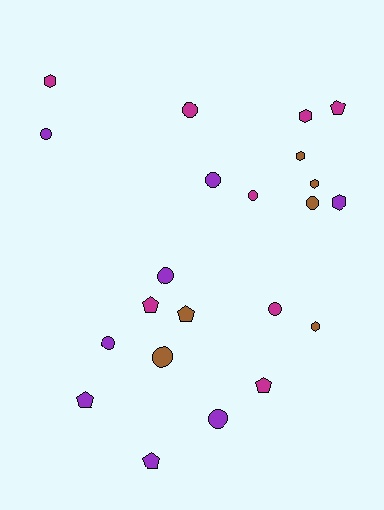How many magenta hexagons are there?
There are 2 magenta hexagons.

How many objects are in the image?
There are 22 objects.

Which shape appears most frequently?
Circle, with 10 objects.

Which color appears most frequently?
Purple, with 8 objects.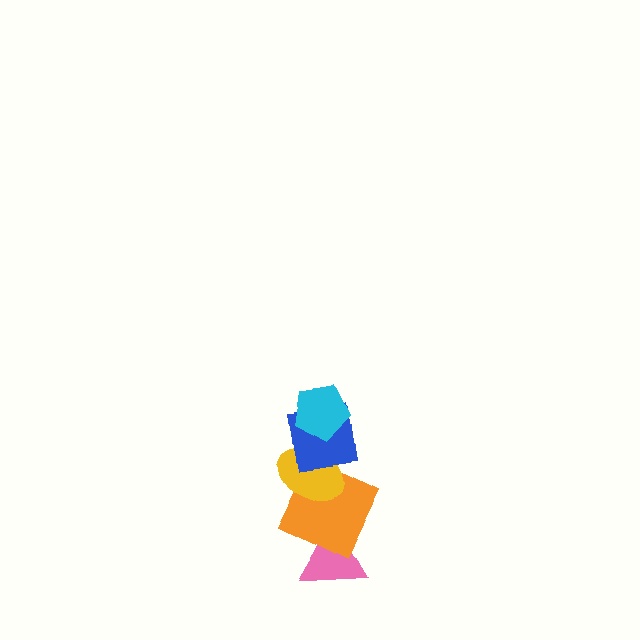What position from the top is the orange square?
The orange square is 4th from the top.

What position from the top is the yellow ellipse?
The yellow ellipse is 3rd from the top.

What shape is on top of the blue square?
The cyan pentagon is on top of the blue square.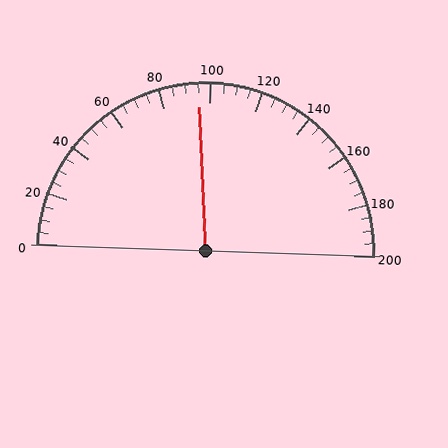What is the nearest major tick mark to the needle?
The nearest major tick mark is 100.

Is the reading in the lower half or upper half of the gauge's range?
The reading is in the lower half of the range (0 to 200).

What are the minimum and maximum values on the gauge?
The gauge ranges from 0 to 200.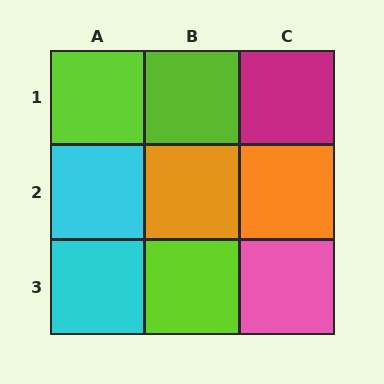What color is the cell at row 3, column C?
Pink.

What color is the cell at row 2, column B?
Orange.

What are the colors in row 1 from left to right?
Lime, lime, magenta.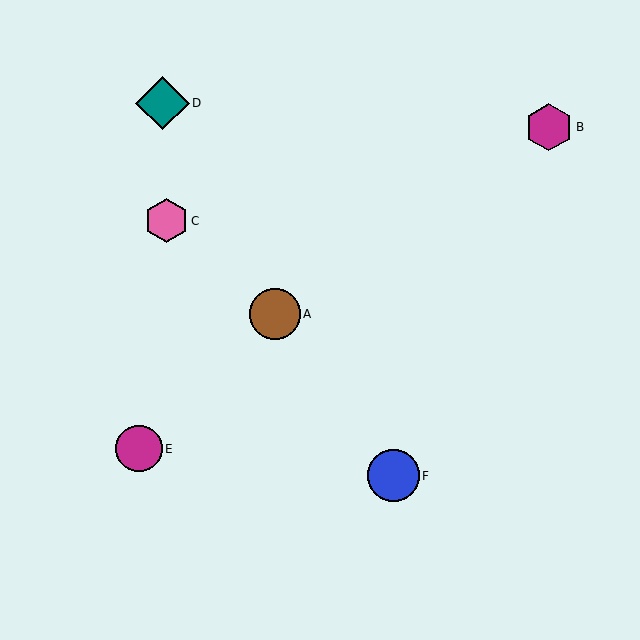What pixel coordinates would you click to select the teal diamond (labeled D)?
Click at (163, 103) to select the teal diamond D.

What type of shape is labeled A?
Shape A is a brown circle.